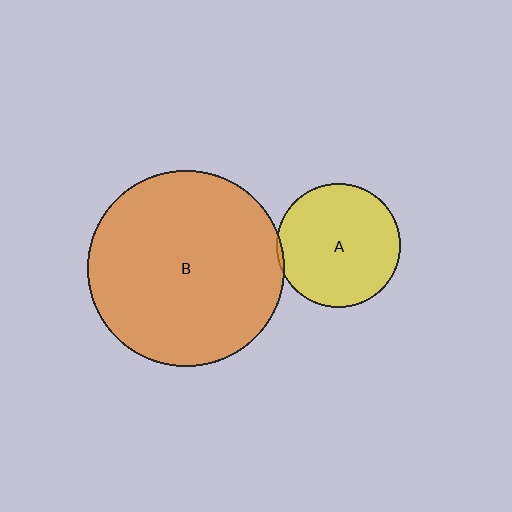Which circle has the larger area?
Circle B (orange).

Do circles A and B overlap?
Yes.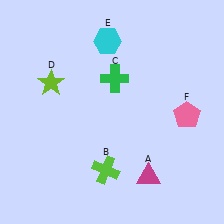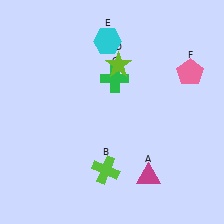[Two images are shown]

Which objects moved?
The objects that moved are: the lime star (D), the pink pentagon (F).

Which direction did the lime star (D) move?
The lime star (D) moved right.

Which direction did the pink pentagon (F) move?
The pink pentagon (F) moved up.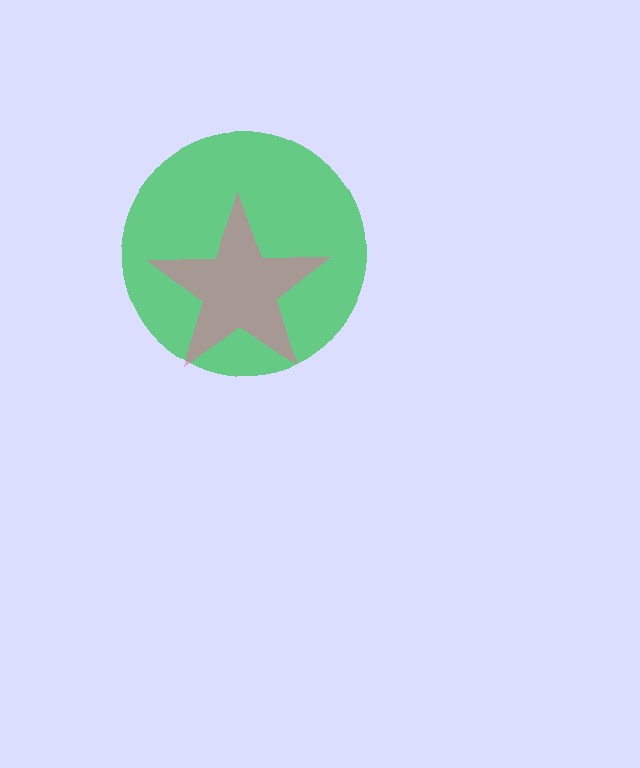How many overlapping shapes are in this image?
There are 2 overlapping shapes in the image.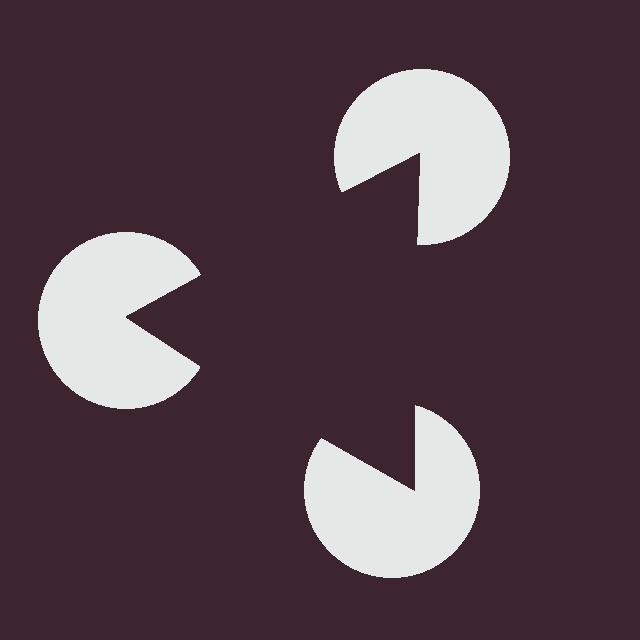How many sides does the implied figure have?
3 sides.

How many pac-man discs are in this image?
There are 3 — one at each vertex of the illusory triangle.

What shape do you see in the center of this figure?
An illusory triangle — its edges are inferred from the aligned wedge cuts in the pac-man discs, not physically drawn.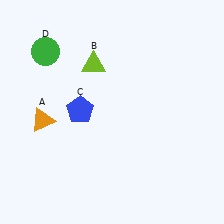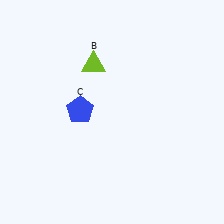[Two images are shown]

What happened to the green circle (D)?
The green circle (D) was removed in Image 2. It was in the top-left area of Image 1.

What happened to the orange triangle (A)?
The orange triangle (A) was removed in Image 2. It was in the bottom-left area of Image 1.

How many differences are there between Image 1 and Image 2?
There are 2 differences between the two images.